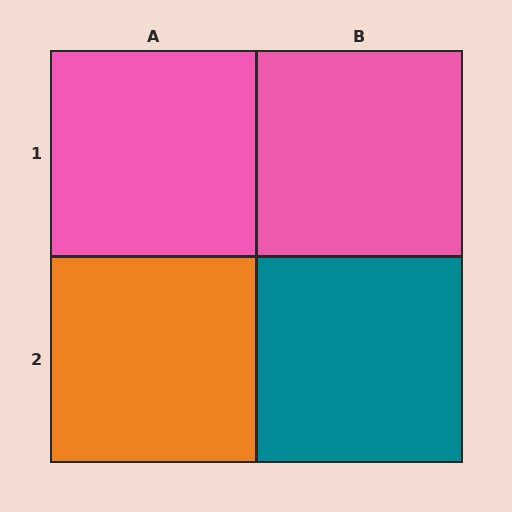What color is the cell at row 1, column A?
Pink.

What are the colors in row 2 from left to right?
Orange, teal.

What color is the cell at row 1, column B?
Pink.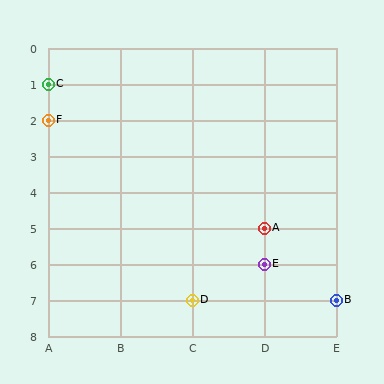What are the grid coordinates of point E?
Point E is at grid coordinates (D, 6).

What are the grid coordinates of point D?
Point D is at grid coordinates (C, 7).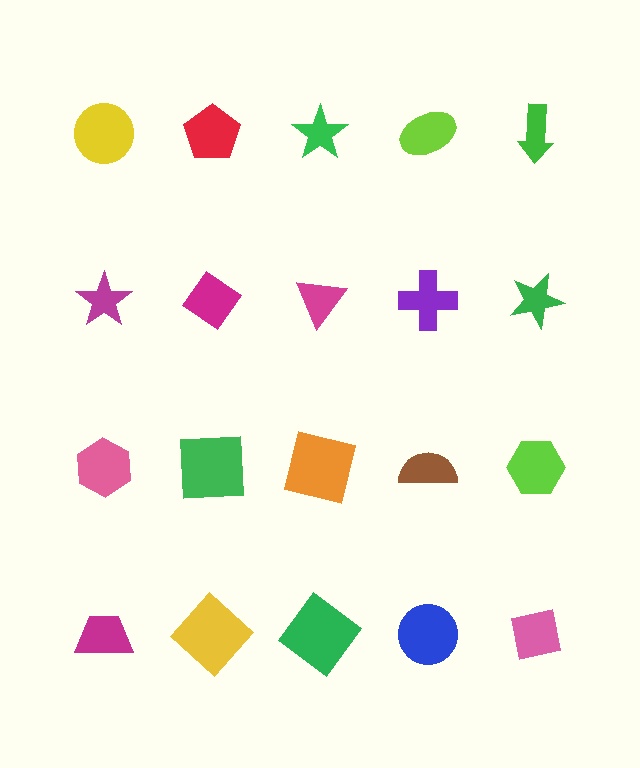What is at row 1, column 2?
A red pentagon.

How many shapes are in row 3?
5 shapes.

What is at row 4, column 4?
A blue circle.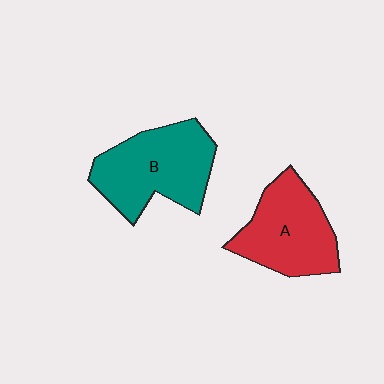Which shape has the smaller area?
Shape A (red).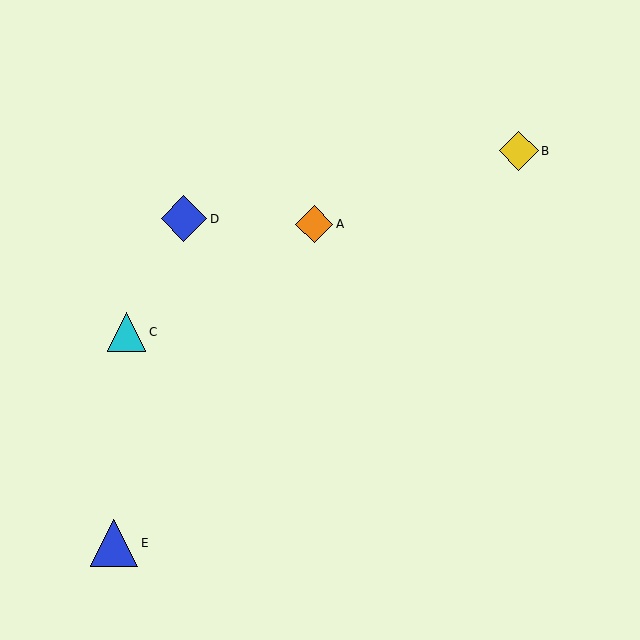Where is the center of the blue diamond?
The center of the blue diamond is at (184, 219).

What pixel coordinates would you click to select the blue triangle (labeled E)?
Click at (114, 543) to select the blue triangle E.